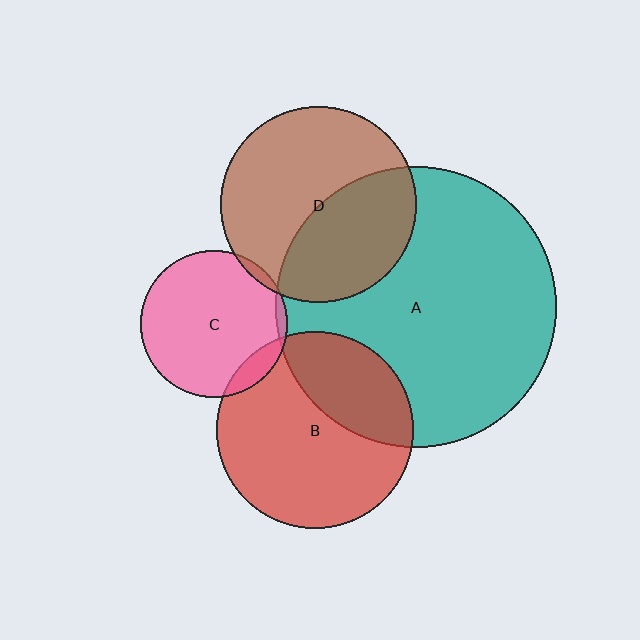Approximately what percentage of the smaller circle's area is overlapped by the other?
Approximately 5%.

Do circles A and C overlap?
Yes.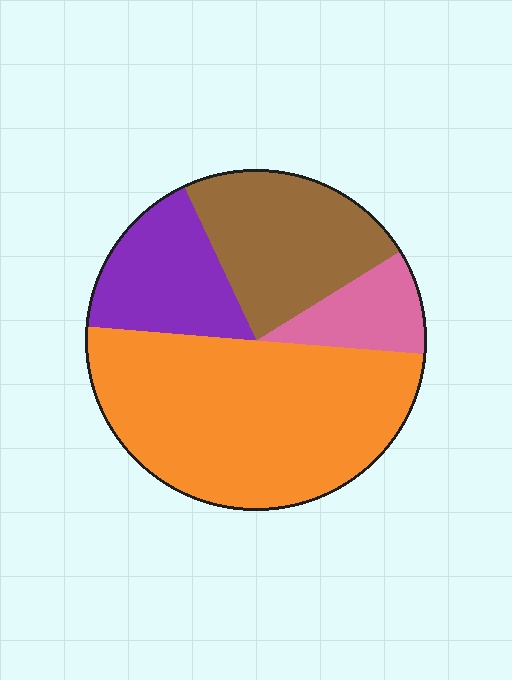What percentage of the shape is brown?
Brown covers 23% of the shape.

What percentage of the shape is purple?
Purple takes up between a sixth and a third of the shape.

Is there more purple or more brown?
Brown.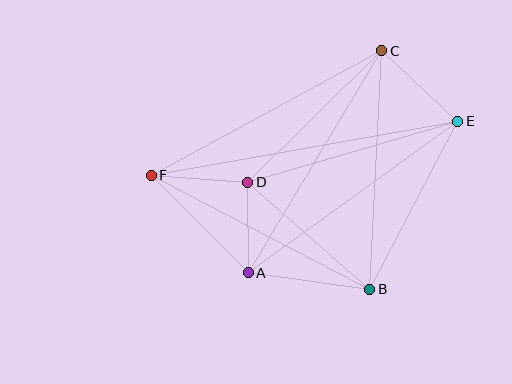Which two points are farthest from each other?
Points E and F are farthest from each other.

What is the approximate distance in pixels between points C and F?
The distance between C and F is approximately 262 pixels.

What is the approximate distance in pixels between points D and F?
The distance between D and F is approximately 97 pixels.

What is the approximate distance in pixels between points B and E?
The distance between B and E is approximately 190 pixels.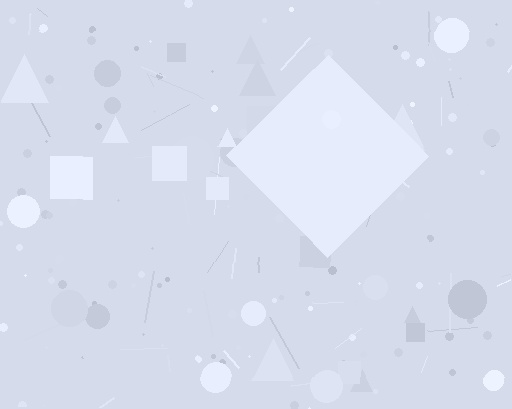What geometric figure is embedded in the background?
A diamond is embedded in the background.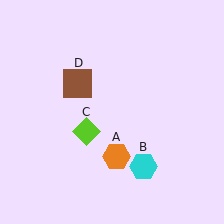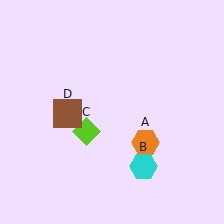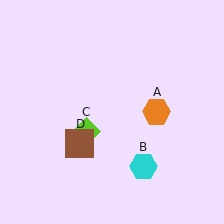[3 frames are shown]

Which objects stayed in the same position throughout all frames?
Cyan hexagon (object B) and lime diamond (object C) remained stationary.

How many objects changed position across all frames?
2 objects changed position: orange hexagon (object A), brown square (object D).